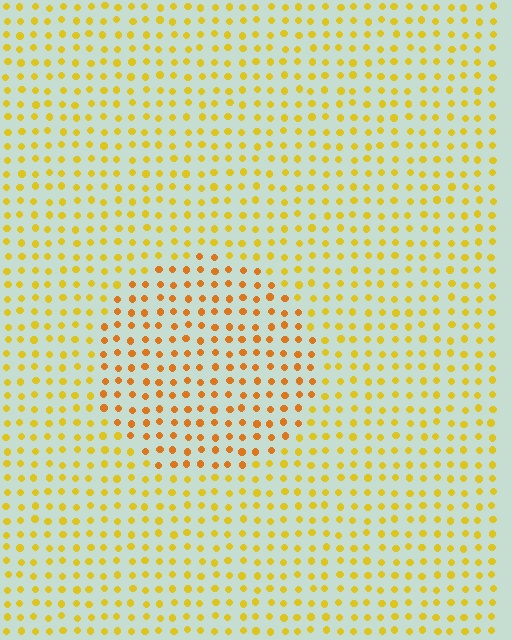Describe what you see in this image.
The image is filled with small yellow elements in a uniform arrangement. A circle-shaped region is visible where the elements are tinted to a slightly different hue, forming a subtle color boundary.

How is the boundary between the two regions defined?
The boundary is defined purely by a slight shift in hue (about 24 degrees). Spacing, size, and orientation are identical on both sides.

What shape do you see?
I see a circle.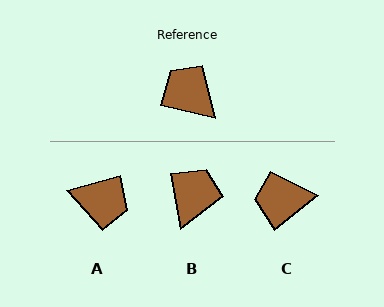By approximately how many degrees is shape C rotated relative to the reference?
Approximately 51 degrees counter-clockwise.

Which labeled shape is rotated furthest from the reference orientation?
A, about 151 degrees away.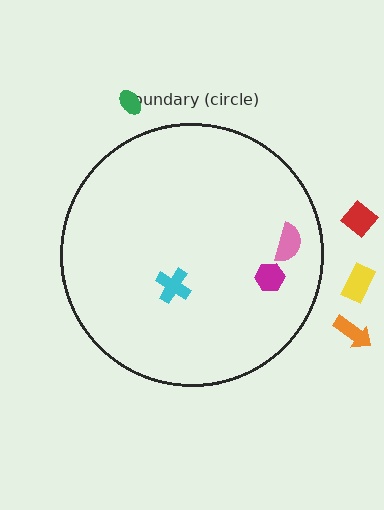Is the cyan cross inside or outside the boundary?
Inside.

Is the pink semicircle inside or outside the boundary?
Inside.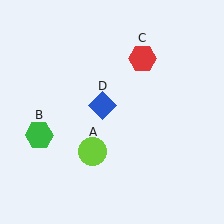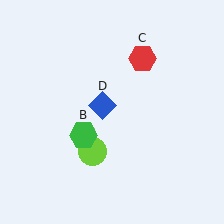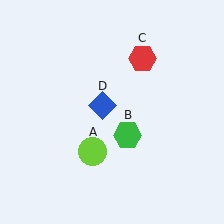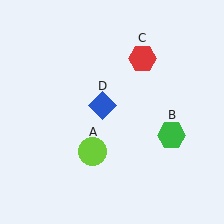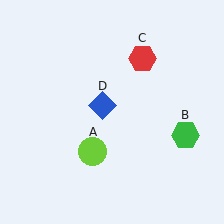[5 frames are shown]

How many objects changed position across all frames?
1 object changed position: green hexagon (object B).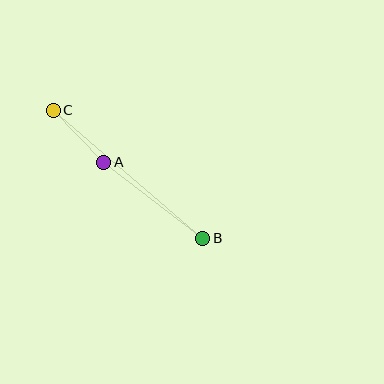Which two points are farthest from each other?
Points B and C are farthest from each other.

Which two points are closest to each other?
Points A and C are closest to each other.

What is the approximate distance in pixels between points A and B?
The distance between A and B is approximately 124 pixels.